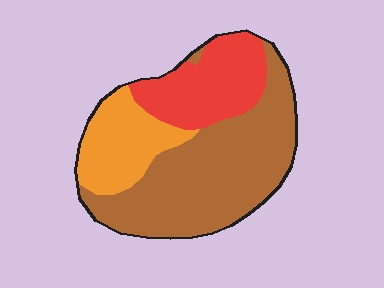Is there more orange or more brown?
Brown.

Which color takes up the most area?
Brown, at roughly 55%.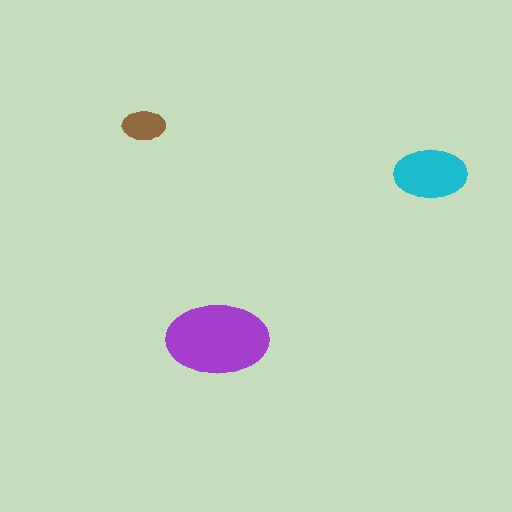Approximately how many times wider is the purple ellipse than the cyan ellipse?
About 1.5 times wider.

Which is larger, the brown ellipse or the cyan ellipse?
The cyan one.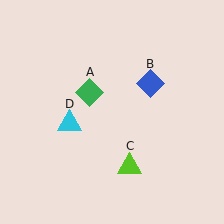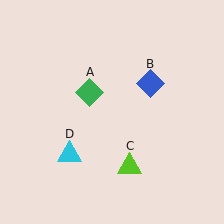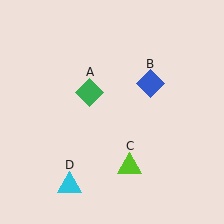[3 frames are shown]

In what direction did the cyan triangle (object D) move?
The cyan triangle (object D) moved down.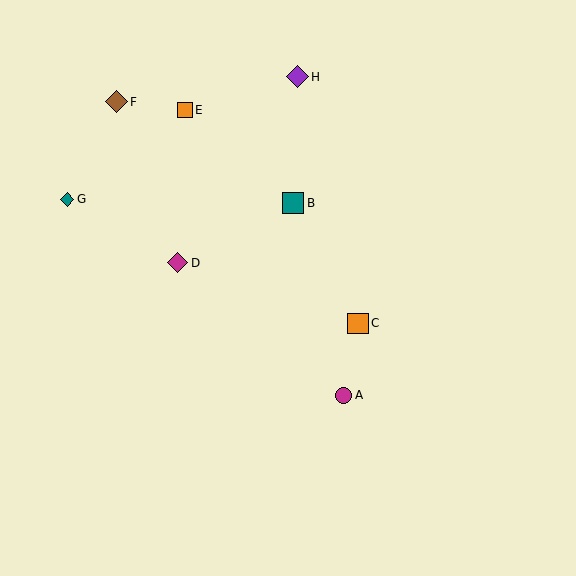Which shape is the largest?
The purple diamond (labeled H) is the largest.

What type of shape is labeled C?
Shape C is an orange square.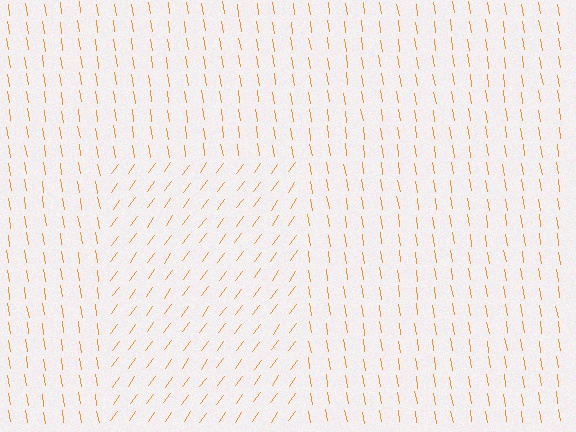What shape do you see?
I see a rectangle.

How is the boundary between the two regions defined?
The boundary is defined purely by a change in line orientation (approximately 45 degrees difference). All lines are the same color and thickness.